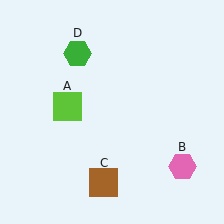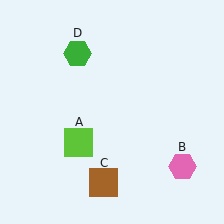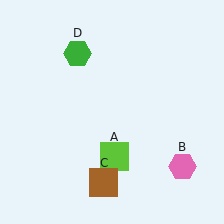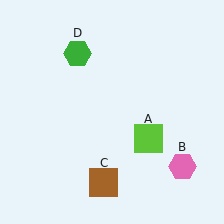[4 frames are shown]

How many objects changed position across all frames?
1 object changed position: lime square (object A).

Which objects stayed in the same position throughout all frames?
Pink hexagon (object B) and brown square (object C) and green hexagon (object D) remained stationary.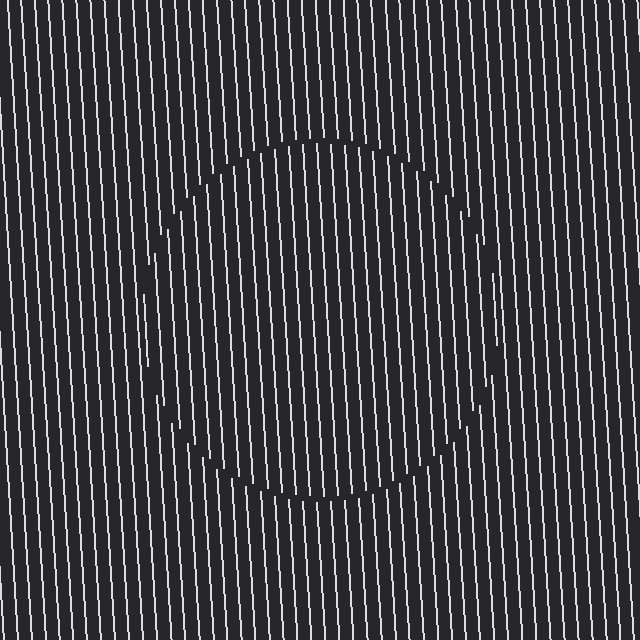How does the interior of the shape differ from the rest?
The interior of the shape contains the same grating, shifted by half a period — the contour is defined by the phase discontinuity where line-ends from the inner and outer gratings abut.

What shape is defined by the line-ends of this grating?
An illusory circle. The interior of the shape contains the same grating, shifted by half a period — the contour is defined by the phase discontinuity where line-ends from the inner and outer gratings abut.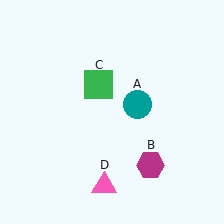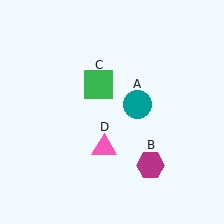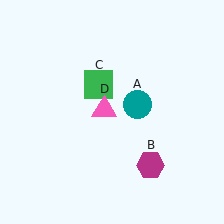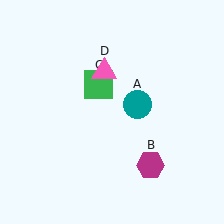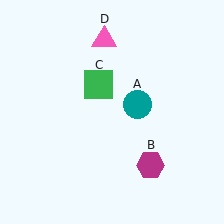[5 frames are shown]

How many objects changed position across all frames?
1 object changed position: pink triangle (object D).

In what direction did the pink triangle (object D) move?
The pink triangle (object D) moved up.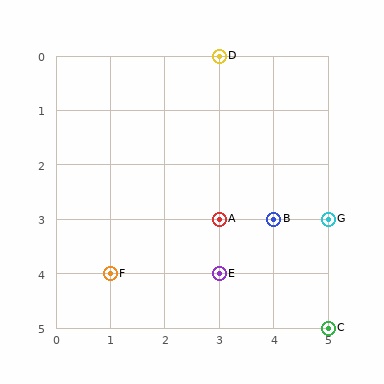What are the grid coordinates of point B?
Point B is at grid coordinates (4, 3).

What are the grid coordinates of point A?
Point A is at grid coordinates (3, 3).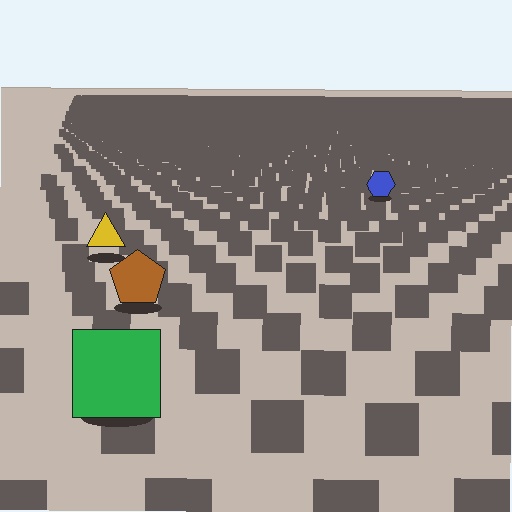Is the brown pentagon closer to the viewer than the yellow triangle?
Yes. The brown pentagon is closer — you can tell from the texture gradient: the ground texture is coarser near it.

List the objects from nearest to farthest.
From nearest to farthest: the green square, the brown pentagon, the yellow triangle, the blue hexagon.